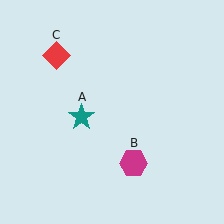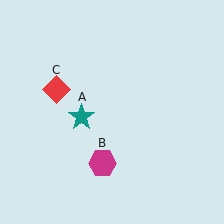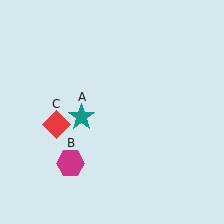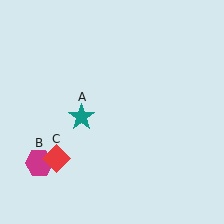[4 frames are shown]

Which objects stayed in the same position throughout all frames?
Teal star (object A) remained stationary.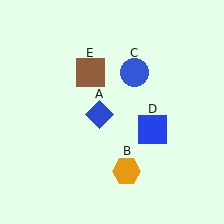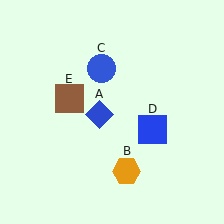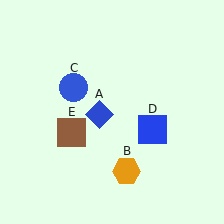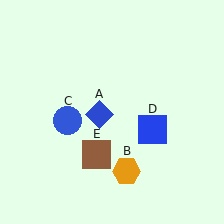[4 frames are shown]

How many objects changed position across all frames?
2 objects changed position: blue circle (object C), brown square (object E).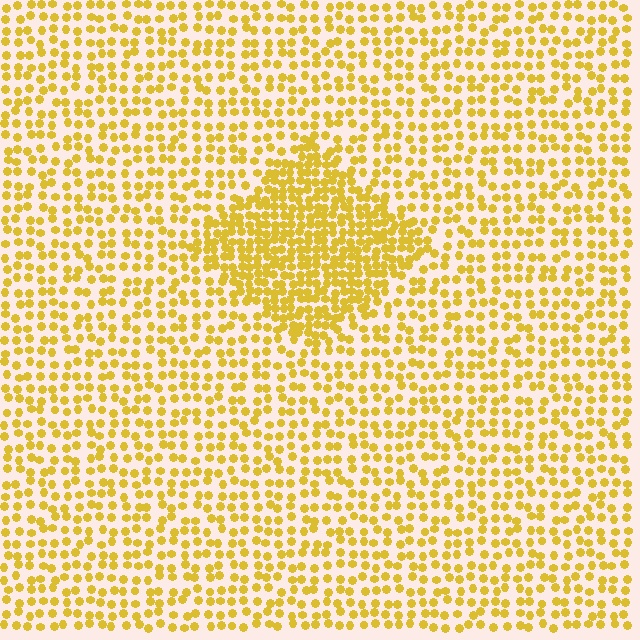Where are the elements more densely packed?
The elements are more densely packed inside the diamond boundary.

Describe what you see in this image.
The image contains small yellow elements arranged at two different densities. A diamond-shaped region is visible where the elements are more densely packed than the surrounding area.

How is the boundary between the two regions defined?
The boundary is defined by a change in element density (approximately 2.0x ratio). All elements are the same color, size, and shape.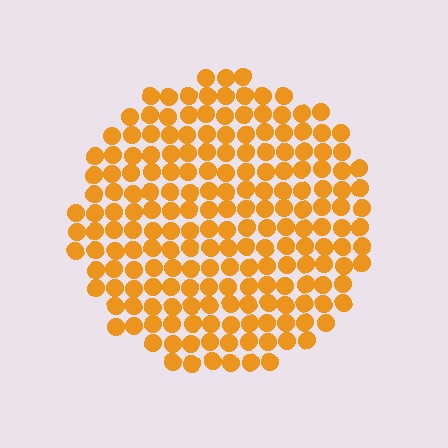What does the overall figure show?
The overall figure shows a circle.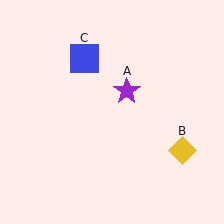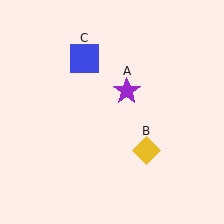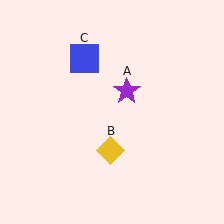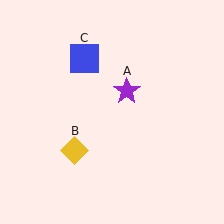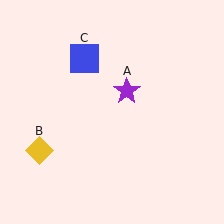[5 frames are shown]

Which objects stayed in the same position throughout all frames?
Purple star (object A) and blue square (object C) remained stationary.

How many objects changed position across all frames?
1 object changed position: yellow diamond (object B).